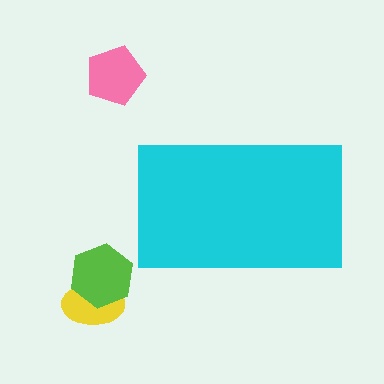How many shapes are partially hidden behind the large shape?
0 shapes are partially hidden.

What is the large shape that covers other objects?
A cyan rectangle.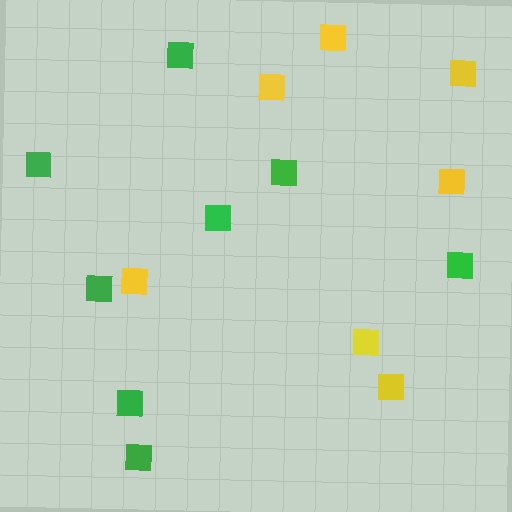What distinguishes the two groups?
There are 2 groups: one group of yellow squares (7) and one group of green squares (8).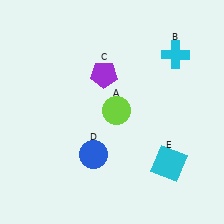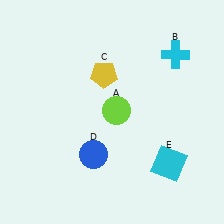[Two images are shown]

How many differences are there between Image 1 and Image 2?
There is 1 difference between the two images.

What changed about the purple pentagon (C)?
In Image 1, C is purple. In Image 2, it changed to yellow.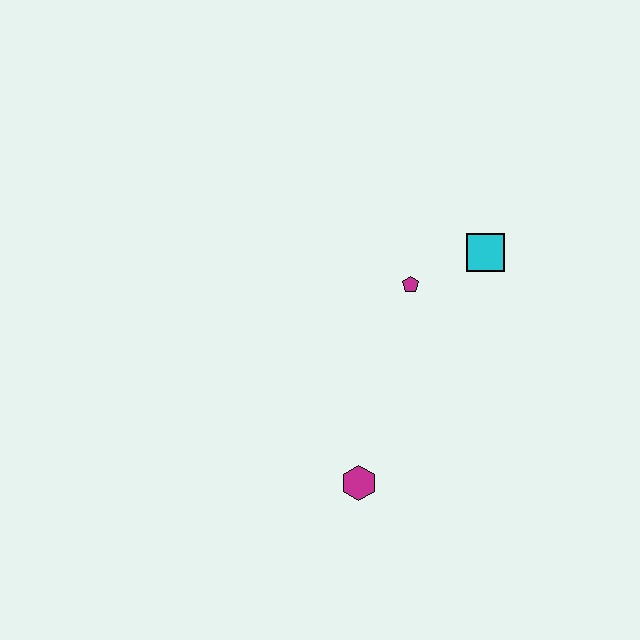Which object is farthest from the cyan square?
The magenta hexagon is farthest from the cyan square.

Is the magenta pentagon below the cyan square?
Yes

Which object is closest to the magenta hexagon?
The magenta pentagon is closest to the magenta hexagon.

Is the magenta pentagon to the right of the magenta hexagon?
Yes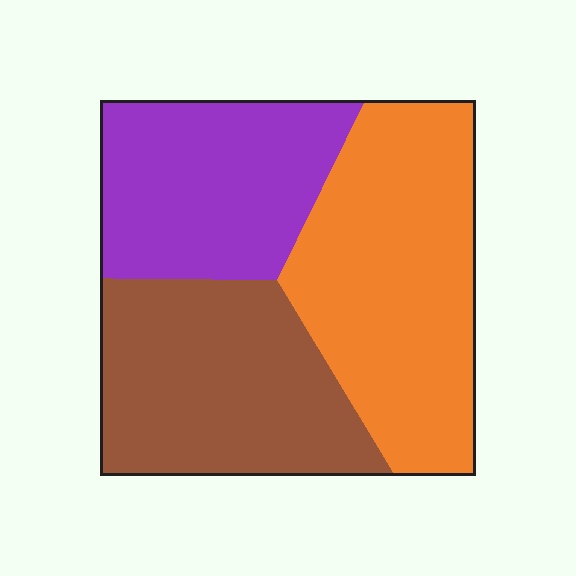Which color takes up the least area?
Purple, at roughly 30%.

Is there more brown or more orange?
Orange.